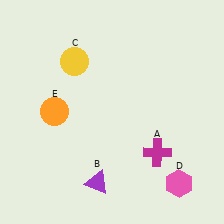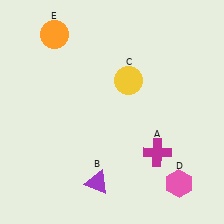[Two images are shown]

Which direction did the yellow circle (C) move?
The yellow circle (C) moved right.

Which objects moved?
The objects that moved are: the yellow circle (C), the orange circle (E).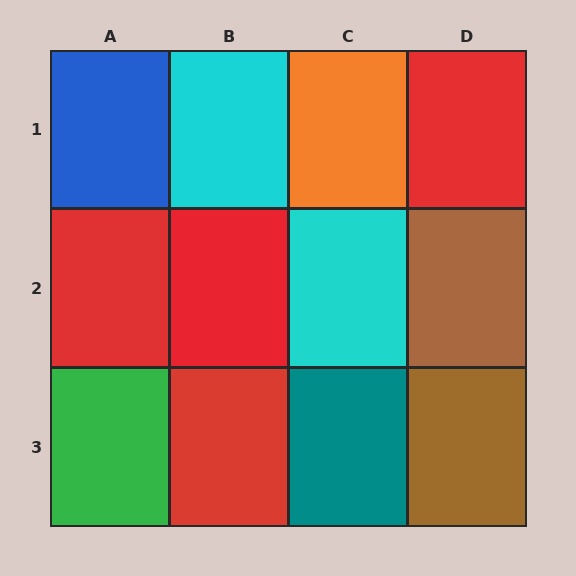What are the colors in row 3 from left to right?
Green, red, teal, brown.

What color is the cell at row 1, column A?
Blue.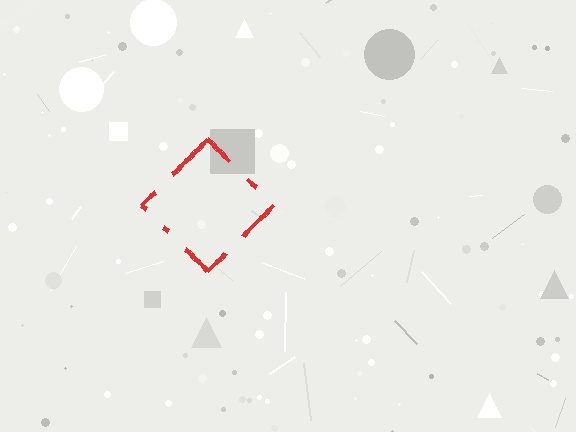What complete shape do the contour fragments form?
The contour fragments form a diamond.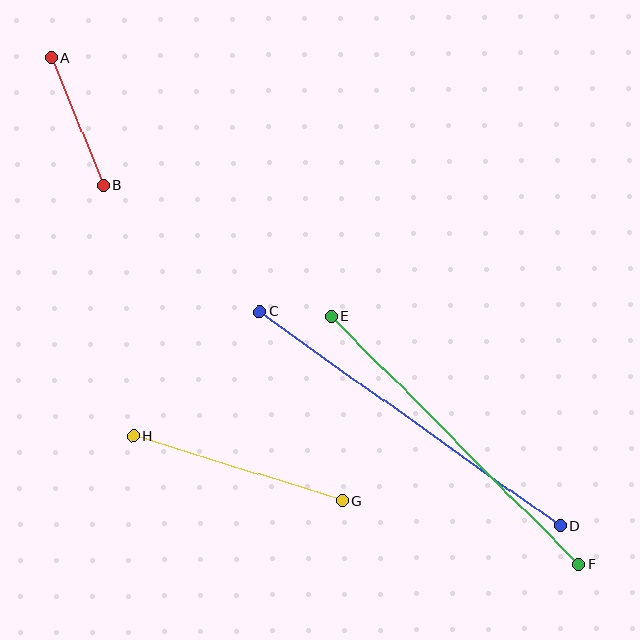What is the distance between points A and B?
The distance is approximately 138 pixels.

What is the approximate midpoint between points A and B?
The midpoint is at approximately (77, 122) pixels.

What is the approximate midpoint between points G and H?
The midpoint is at approximately (238, 468) pixels.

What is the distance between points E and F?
The distance is approximately 351 pixels.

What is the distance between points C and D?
The distance is approximately 369 pixels.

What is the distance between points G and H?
The distance is approximately 219 pixels.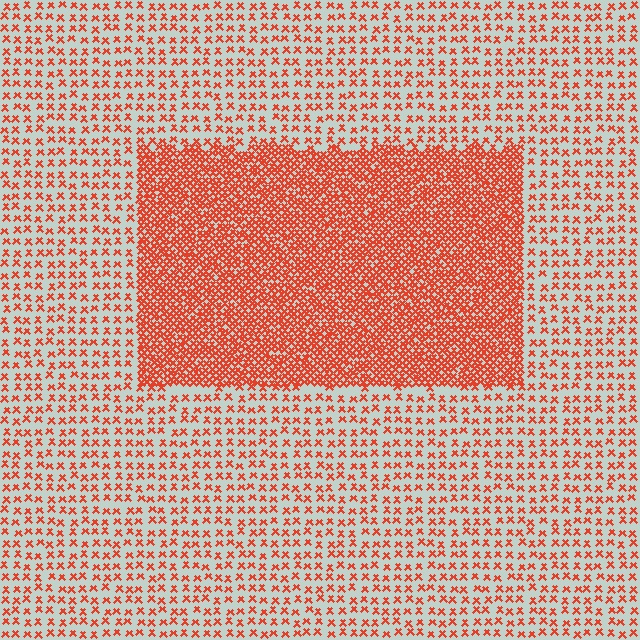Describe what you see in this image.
The image contains small red elements arranged at two different densities. A rectangle-shaped region is visible where the elements are more densely packed than the surrounding area.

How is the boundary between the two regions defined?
The boundary is defined by a change in element density (approximately 2.9x ratio). All elements are the same color, size, and shape.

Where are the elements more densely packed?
The elements are more densely packed inside the rectangle boundary.